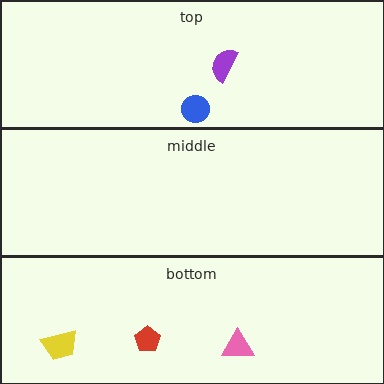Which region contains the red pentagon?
The bottom region.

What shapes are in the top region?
The purple semicircle, the blue circle.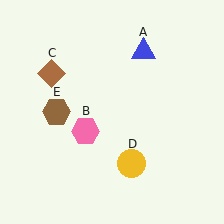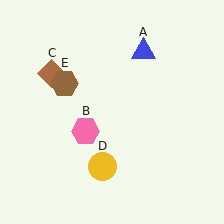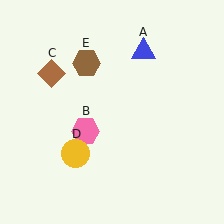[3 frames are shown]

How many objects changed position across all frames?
2 objects changed position: yellow circle (object D), brown hexagon (object E).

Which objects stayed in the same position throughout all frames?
Blue triangle (object A) and pink hexagon (object B) and brown diamond (object C) remained stationary.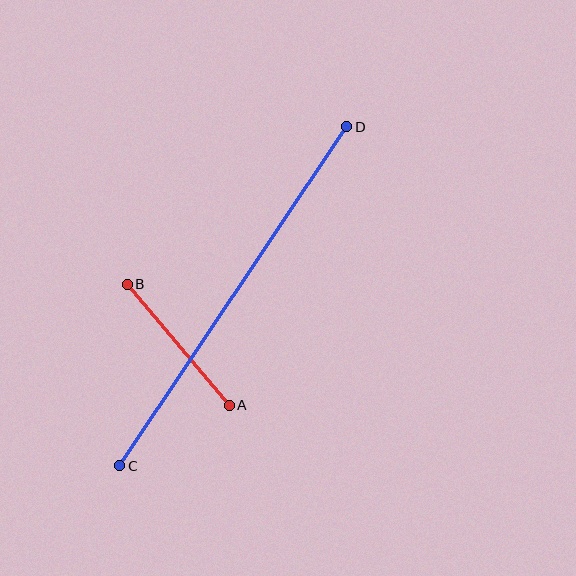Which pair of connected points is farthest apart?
Points C and D are farthest apart.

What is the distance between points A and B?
The distance is approximately 158 pixels.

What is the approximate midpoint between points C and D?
The midpoint is at approximately (233, 296) pixels.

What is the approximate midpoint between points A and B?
The midpoint is at approximately (178, 345) pixels.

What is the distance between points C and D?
The distance is approximately 408 pixels.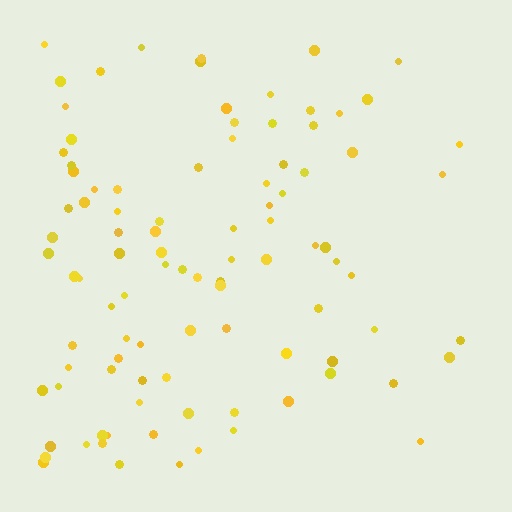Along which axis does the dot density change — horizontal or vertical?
Horizontal.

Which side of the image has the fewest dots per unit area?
The right.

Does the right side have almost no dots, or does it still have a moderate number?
Still a moderate number, just noticeably fewer than the left.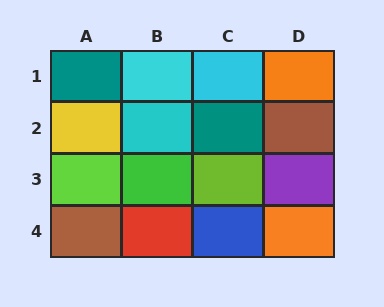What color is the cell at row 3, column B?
Green.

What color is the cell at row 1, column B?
Cyan.